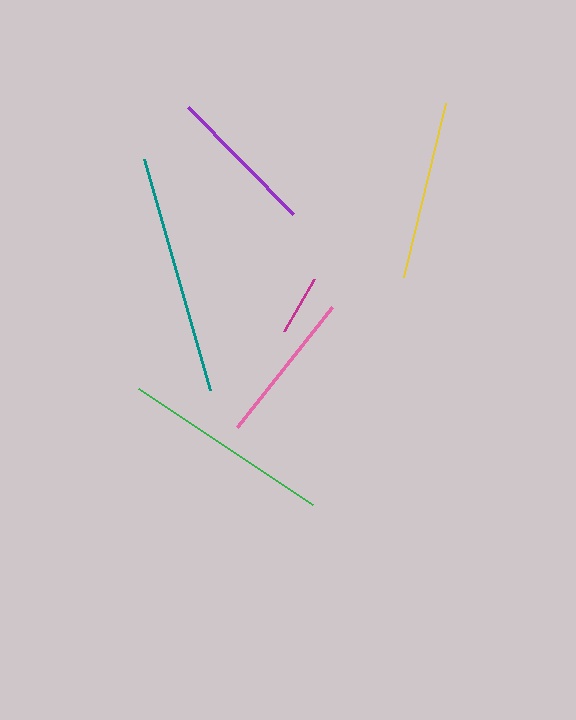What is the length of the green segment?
The green segment is approximately 209 pixels long.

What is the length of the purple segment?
The purple segment is approximately 151 pixels long.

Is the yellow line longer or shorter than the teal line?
The teal line is longer than the yellow line.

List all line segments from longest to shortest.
From longest to shortest: teal, green, yellow, pink, purple, magenta.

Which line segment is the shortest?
The magenta line is the shortest at approximately 60 pixels.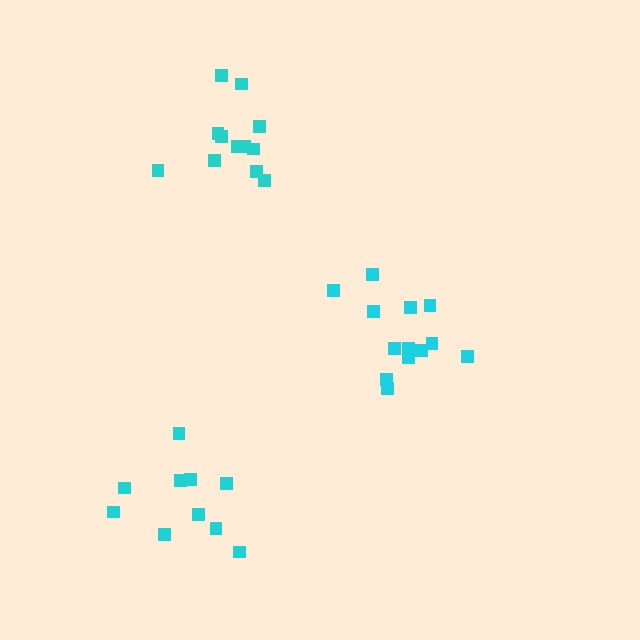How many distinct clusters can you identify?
There are 3 distinct clusters.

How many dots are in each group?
Group 1: 13 dots, Group 2: 10 dots, Group 3: 12 dots (35 total).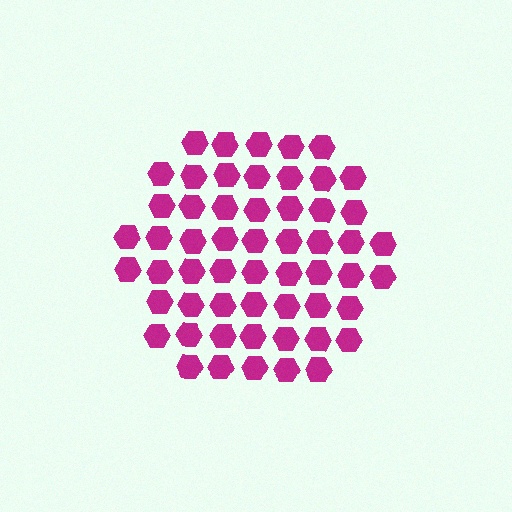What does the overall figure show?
The overall figure shows a hexagon.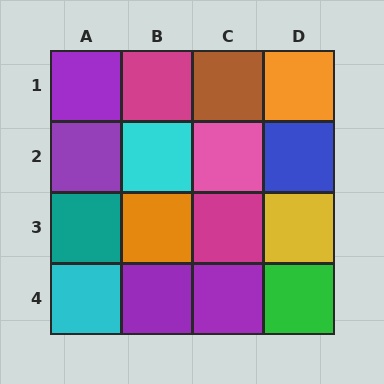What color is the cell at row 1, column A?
Purple.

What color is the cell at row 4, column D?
Green.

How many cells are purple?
4 cells are purple.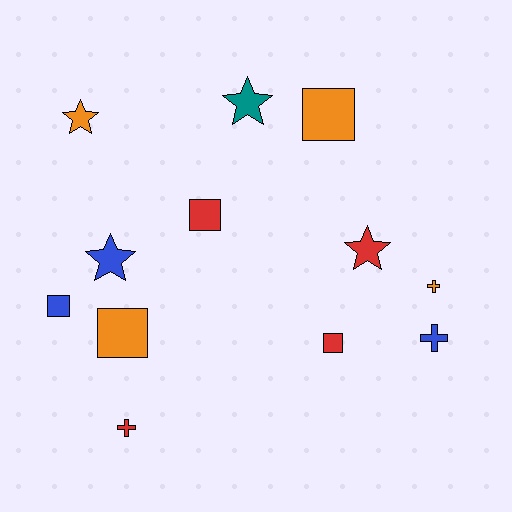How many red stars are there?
There is 1 red star.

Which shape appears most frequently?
Square, with 5 objects.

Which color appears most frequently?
Red, with 4 objects.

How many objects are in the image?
There are 12 objects.